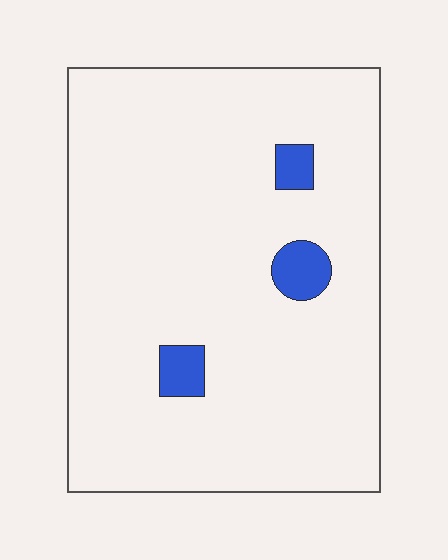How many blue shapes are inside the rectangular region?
3.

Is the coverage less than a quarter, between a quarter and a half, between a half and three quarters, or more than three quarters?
Less than a quarter.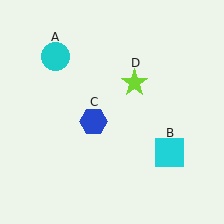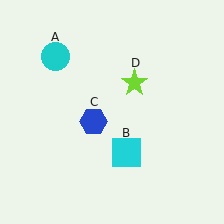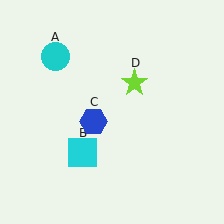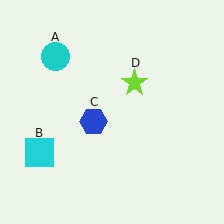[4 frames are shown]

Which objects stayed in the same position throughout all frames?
Cyan circle (object A) and blue hexagon (object C) and lime star (object D) remained stationary.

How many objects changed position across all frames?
1 object changed position: cyan square (object B).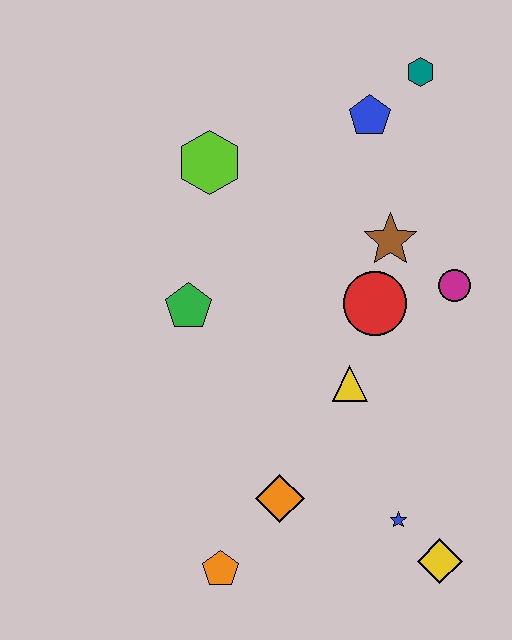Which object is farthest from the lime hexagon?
The yellow diamond is farthest from the lime hexagon.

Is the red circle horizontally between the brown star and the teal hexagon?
No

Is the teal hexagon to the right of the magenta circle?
No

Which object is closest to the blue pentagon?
The teal hexagon is closest to the blue pentagon.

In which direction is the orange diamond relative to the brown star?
The orange diamond is below the brown star.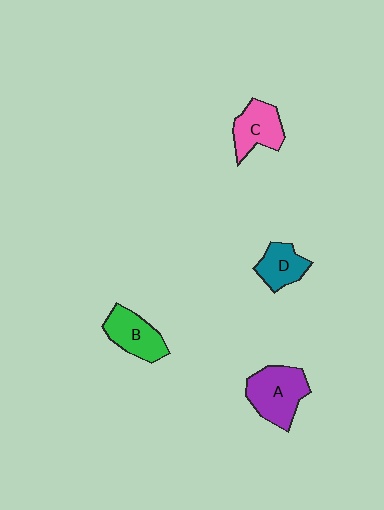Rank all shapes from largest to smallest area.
From largest to smallest: A (purple), C (pink), B (green), D (teal).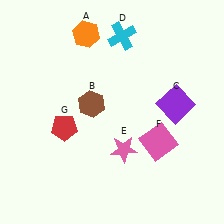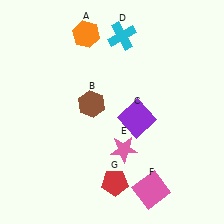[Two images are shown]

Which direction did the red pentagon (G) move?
The red pentagon (G) moved down.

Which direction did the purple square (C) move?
The purple square (C) moved left.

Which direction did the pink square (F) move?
The pink square (F) moved down.